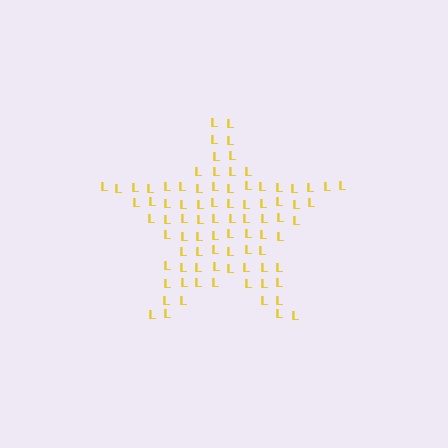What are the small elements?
The small elements are letter L's.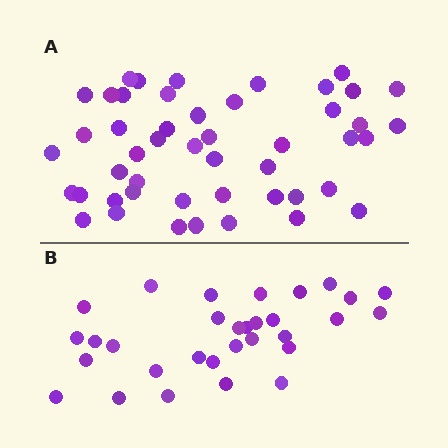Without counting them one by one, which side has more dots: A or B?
Region A (the top region) has more dots.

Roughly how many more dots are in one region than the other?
Region A has approximately 15 more dots than region B.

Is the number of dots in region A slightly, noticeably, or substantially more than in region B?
Region A has substantially more. The ratio is roughly 1.5 to 1.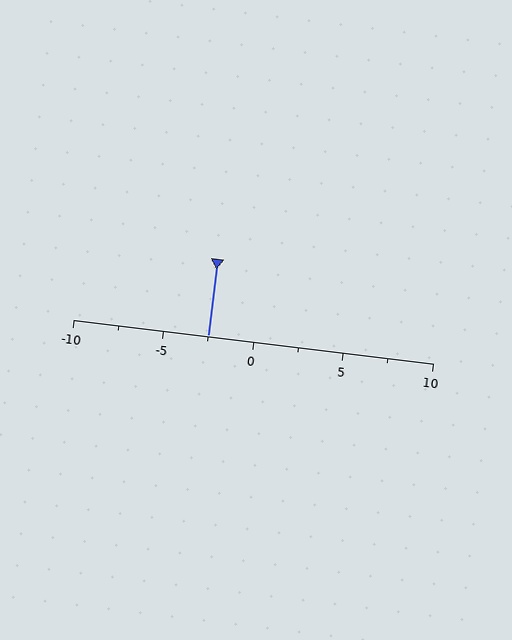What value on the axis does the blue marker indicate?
The marker indicates approximately -2.5.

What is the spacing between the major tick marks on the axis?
The major ticks are spaced 5 apart.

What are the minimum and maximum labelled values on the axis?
The axis runs from -10 to 10.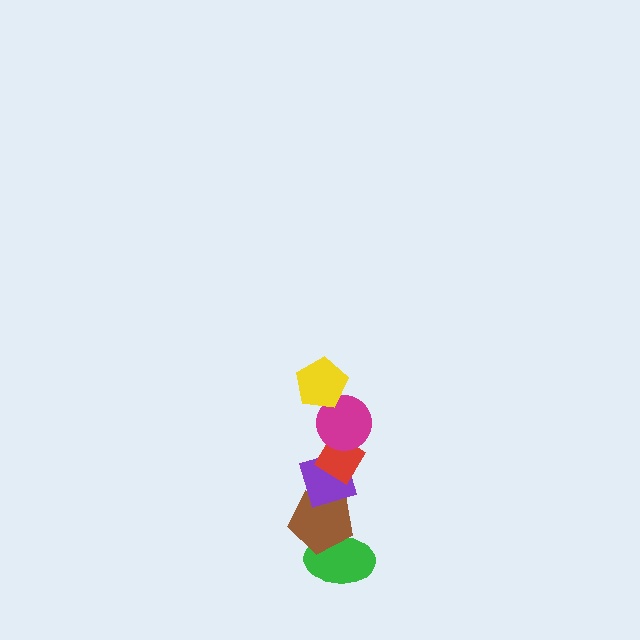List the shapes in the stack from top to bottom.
From top to bottom: the yellow pentagon, the magenta circle, the red diamond, the purple diamond, the brown pentagon, the green ellipse.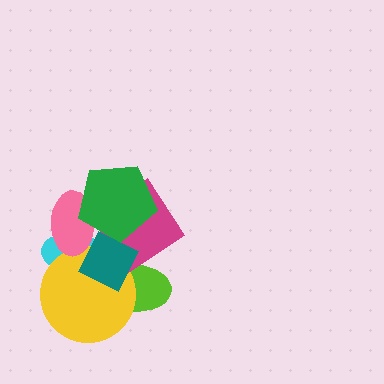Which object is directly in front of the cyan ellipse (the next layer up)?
The yellow circle is directly in front of the cyan ellipse.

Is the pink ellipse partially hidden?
Yes, it is partially covered by another shape.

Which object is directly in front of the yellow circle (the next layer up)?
The pink ellipse is directly in front of the yellow circle.